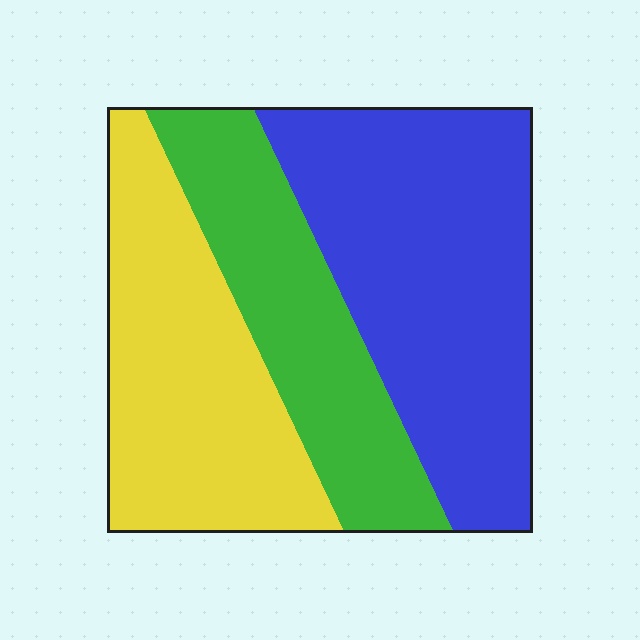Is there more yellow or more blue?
Blue.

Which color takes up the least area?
Green, at roughly 25%.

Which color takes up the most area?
Blue, at roughly 40%.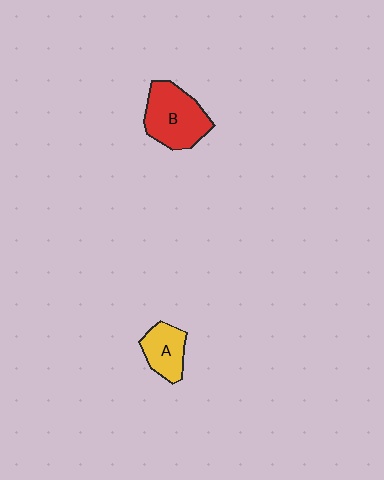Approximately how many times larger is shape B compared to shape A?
Approximately 1.7 times.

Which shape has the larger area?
Shape B (red).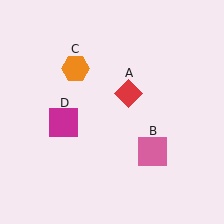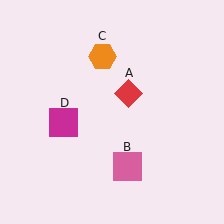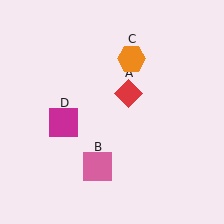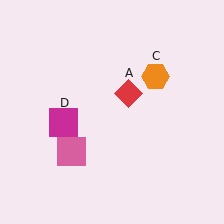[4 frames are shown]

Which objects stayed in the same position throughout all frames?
Red diamond (object A) and magenta square (object D) remained stationary.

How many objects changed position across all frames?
2 objects changed position: pink square (object B), orange hexagon (object C).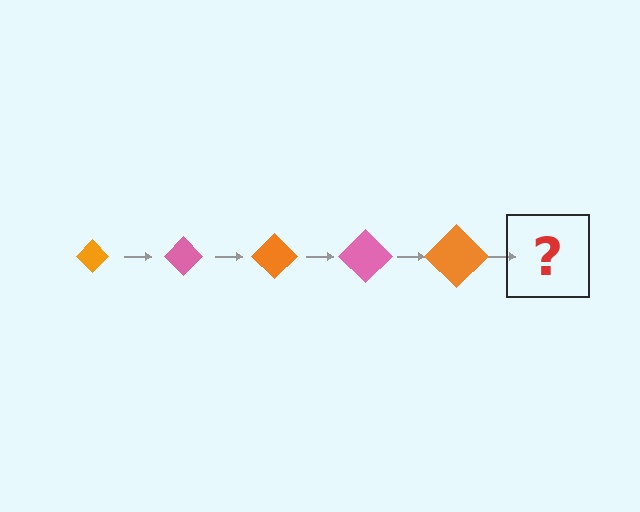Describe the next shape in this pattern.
It should be a pink diamond, larger than the previous one.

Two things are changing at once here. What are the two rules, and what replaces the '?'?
The two rules are that the diamond grows larger each step and the color cycles through orange and pink. The '?' should be a pink diamond, larger than the previous one.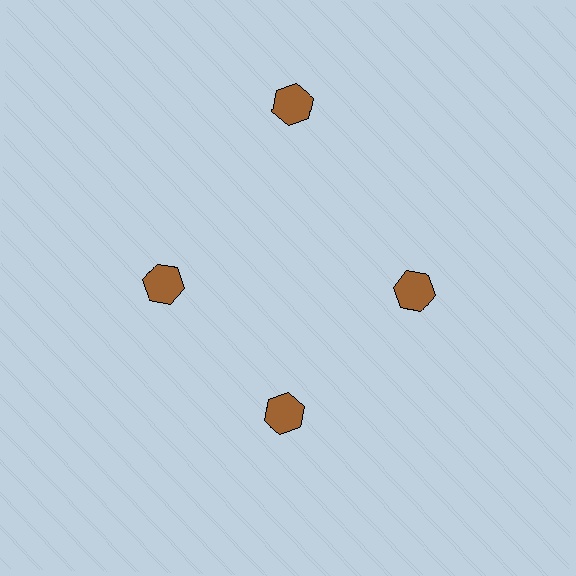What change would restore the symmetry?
The symmetry would be restored by moving it inward, back onto the ring so that all 4 hexagons sit at equal angles and equal distance from the center.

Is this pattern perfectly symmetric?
No. The 4 brown hexagons are arranged in a ring, but one element near the 12 o'clock position is pushed outward from the center, breaking the 4-fold rotational symmetry.